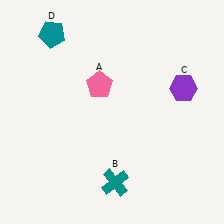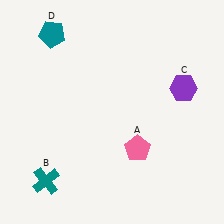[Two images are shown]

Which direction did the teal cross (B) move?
The teal cross (B) moved left.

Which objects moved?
The objects that moved are: the pink pentagon (A), the teal cross (B).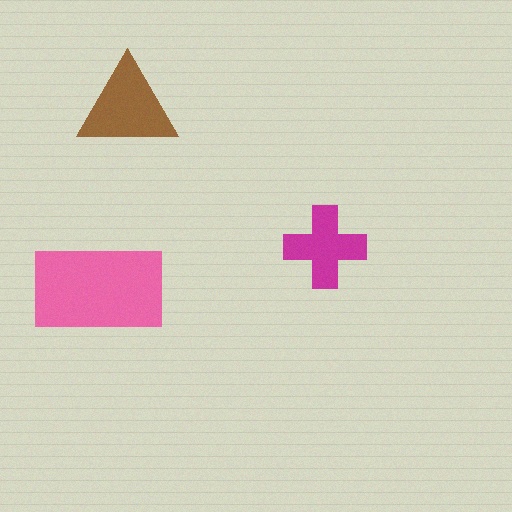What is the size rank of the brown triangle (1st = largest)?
2nd.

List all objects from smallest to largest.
The magenta cross, the brown triangle, the pink rectangle.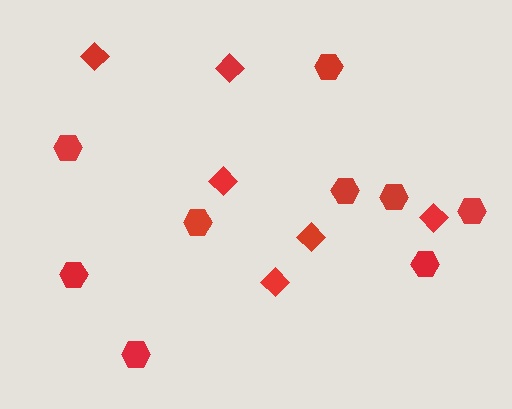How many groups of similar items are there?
There are 2 groups: one group of diamonds (6) and one group of hexagons (9).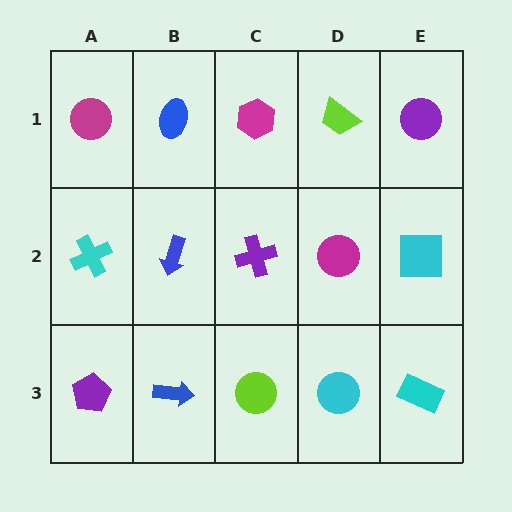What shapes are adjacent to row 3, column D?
A magenta circle (row 2, column D), a lime circle (row 3, column C), a cyan rectangle (row 3, column E).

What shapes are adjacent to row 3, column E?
A cyan square (row 2, column E), a cyan circle (row 3, column D).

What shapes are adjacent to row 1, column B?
A blue arrow (row 2, column B), a magenta circle (row 1, column A), a magenta hexagon (row 1, column C).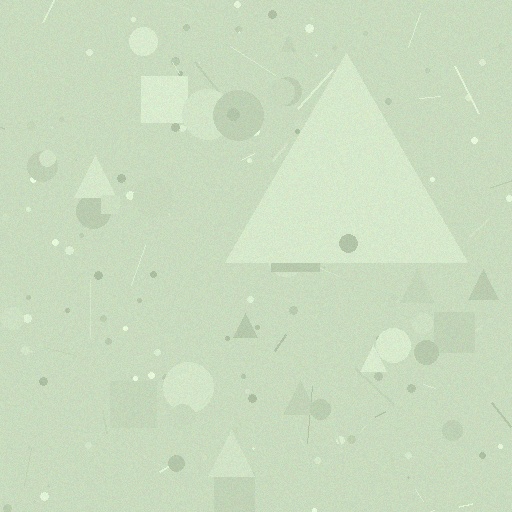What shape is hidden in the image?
A triangle is hidden in the image.